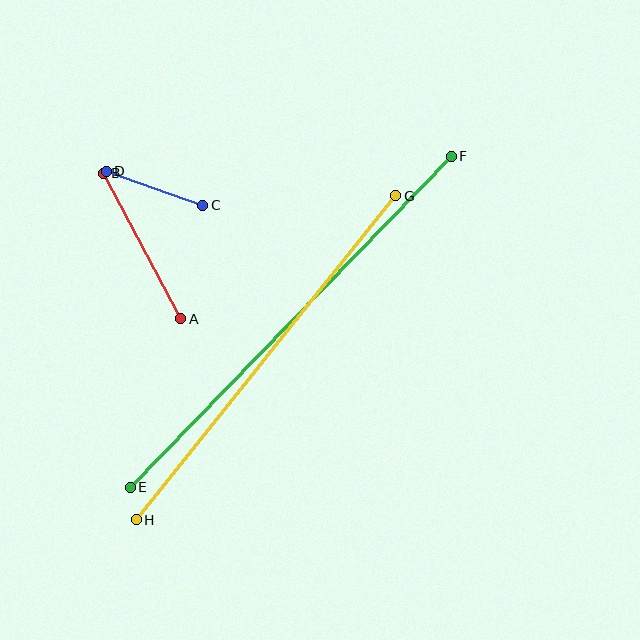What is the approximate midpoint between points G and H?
The midpoint is at approximately (266, 358) pixels.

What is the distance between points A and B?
The distance is approximately 165 pixels.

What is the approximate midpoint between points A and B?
The midpoint is at approximately (142, 246) pixels.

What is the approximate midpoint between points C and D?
The midpoint is at approximately (154, 188) pixels.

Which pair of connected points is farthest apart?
Points E and F are farthest apart.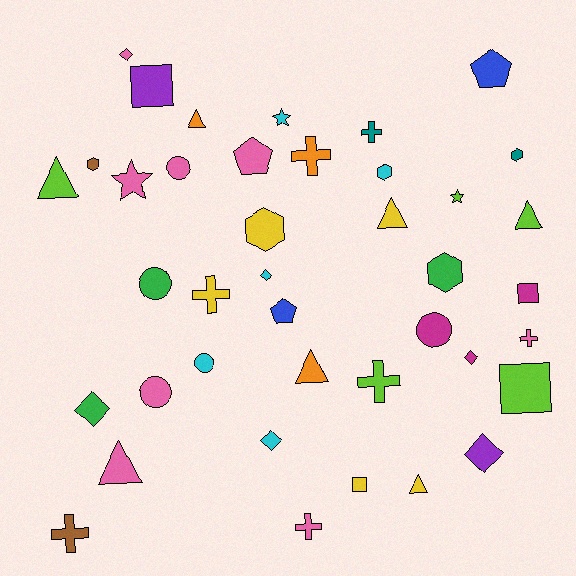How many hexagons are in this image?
There are 5 hexagons.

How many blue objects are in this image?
There are 2 blue objects.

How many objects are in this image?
There are 40 objects.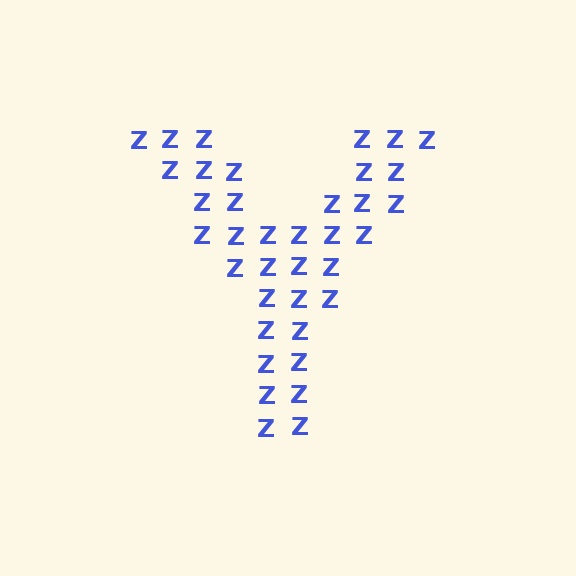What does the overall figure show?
The overall figure shows the letter Y.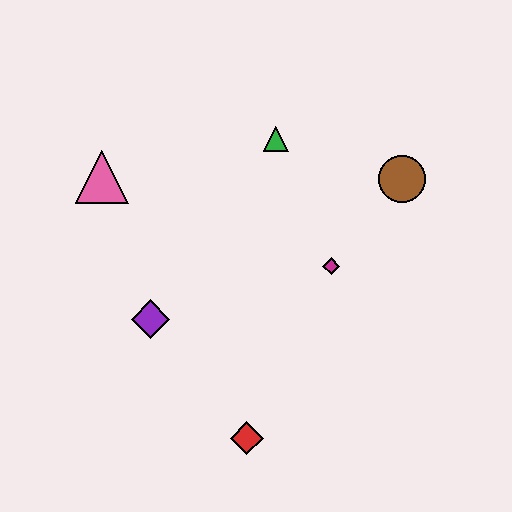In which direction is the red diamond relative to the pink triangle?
The red diamond is below the pink triangle.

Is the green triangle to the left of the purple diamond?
No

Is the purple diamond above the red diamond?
Yes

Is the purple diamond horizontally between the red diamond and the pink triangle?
Yes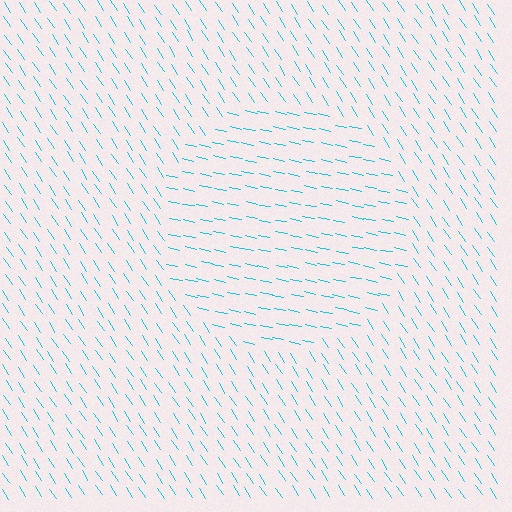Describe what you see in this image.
The image is filled with small cyan line segments. A circle region in the image has lines oriented differently from the surrounding lines, creating a visible texture boundary.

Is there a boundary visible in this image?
Yes, there is a texture boundary formed by a change in line orientation.